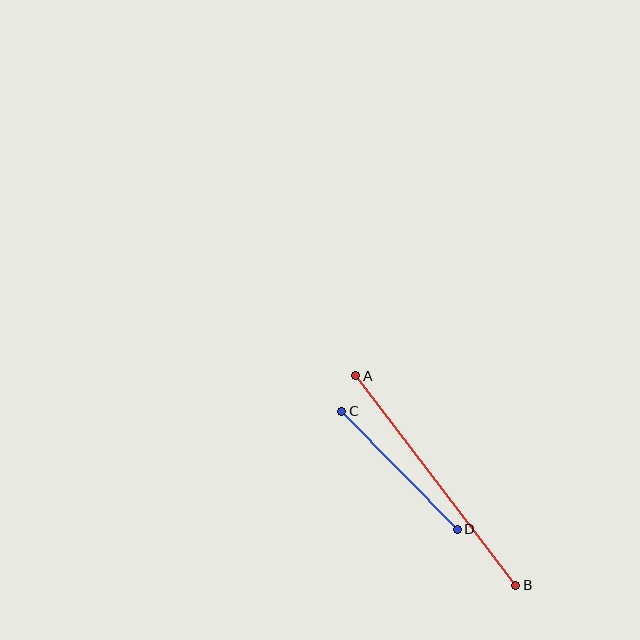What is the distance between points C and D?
The distance is approximately 165 pixels.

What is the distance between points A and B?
The distance is approximately 264 pixels.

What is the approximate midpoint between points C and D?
The midpoint is at approximately (400, 470) pixels.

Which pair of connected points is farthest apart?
Points A and B are farthest apart.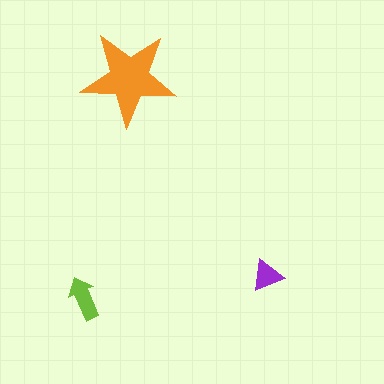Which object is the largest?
The orange star.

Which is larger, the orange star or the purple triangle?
The orange star.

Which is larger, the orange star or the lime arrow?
The orange star.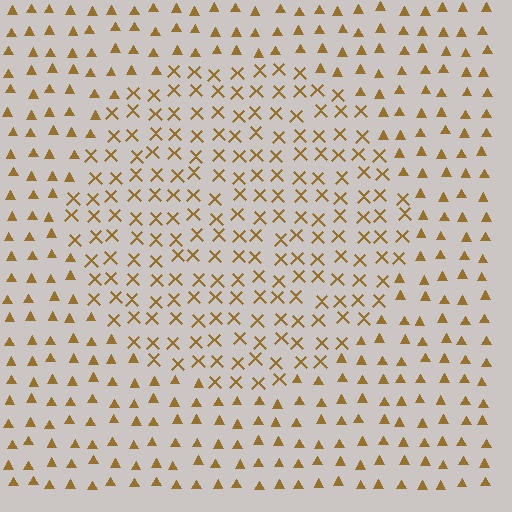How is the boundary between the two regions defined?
The boundary is defined by a change in element shape: X marks inside vs. triangles outside. All elements share the same color and spacing.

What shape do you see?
I see a circle.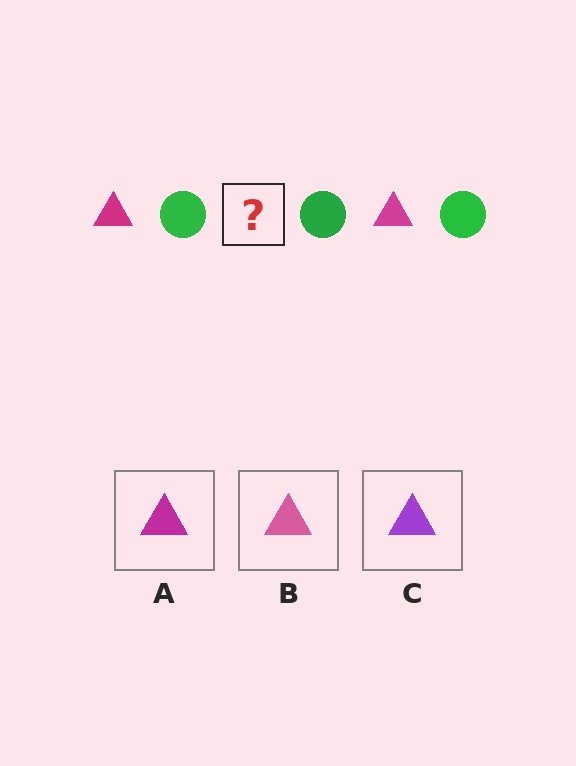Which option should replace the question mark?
Option A.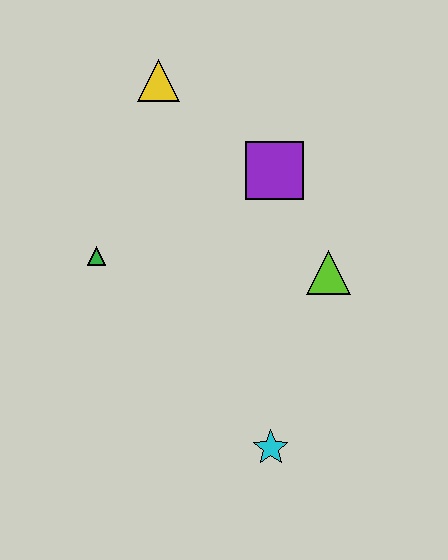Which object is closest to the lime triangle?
The purple square is closest to the lime triangle.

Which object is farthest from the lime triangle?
The yellow triangle is farthest from the lime triangle.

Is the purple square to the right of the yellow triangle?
Yes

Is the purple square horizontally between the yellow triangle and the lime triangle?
Yes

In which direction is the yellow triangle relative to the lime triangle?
The yellow triangle is above the lime triangle.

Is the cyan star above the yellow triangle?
No